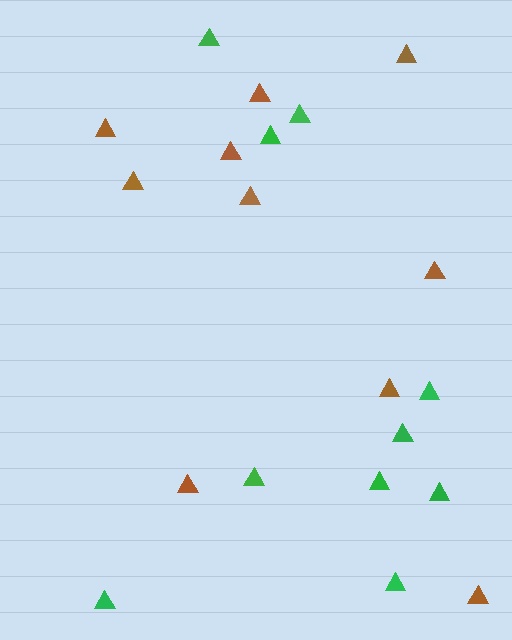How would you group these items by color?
There are 2 groups: one group of brown triangles (10) and one group of green triangles (10).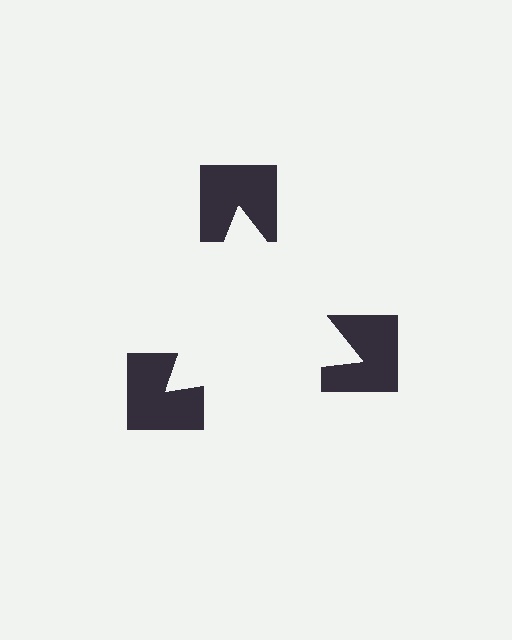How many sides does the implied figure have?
3 sides.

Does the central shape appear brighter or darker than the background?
It typically appears slightly brighter than the background, even though no actual brightness change is drawn.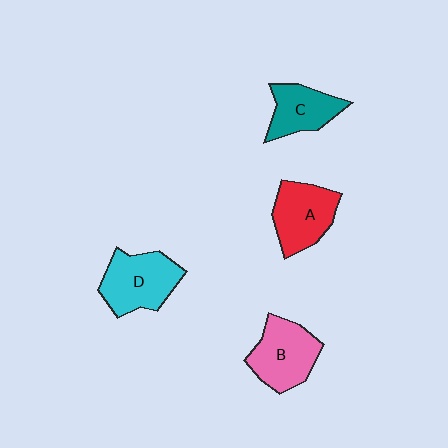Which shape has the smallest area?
Shape C (teal).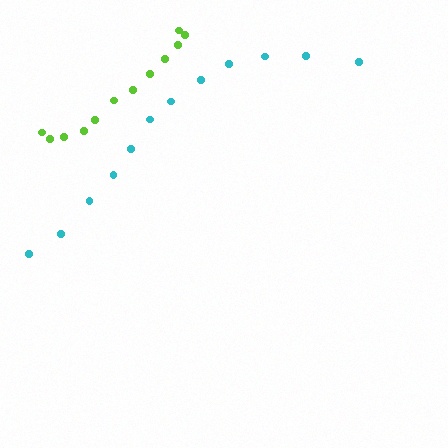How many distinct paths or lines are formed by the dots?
There are 2 distinct paths.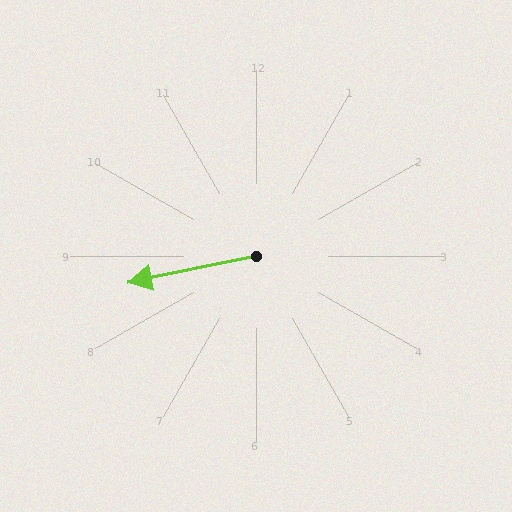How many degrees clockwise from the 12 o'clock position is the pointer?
Approximately 258 degrees.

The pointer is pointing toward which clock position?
Roughly 9 o'clock.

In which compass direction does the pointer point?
West.